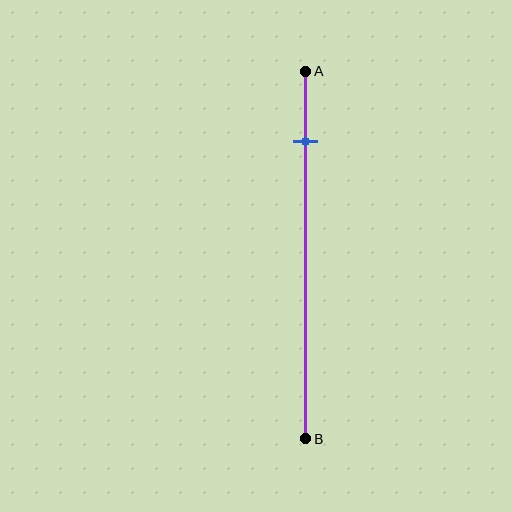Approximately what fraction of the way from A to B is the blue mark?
The blue mark is approximately 20% of the way from A to B.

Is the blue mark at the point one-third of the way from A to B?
No, the mark is at about 20% from A, not at the 33% one-third point.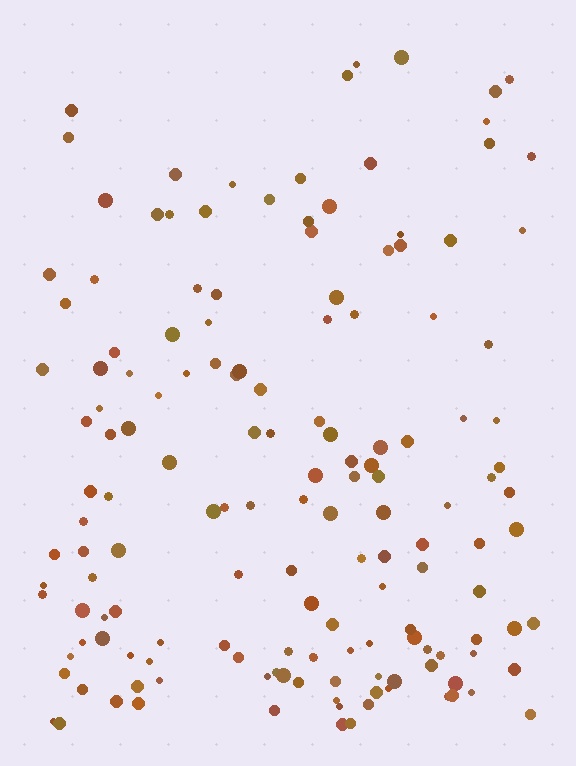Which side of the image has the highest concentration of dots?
The bottom.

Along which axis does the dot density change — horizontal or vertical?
Vertical.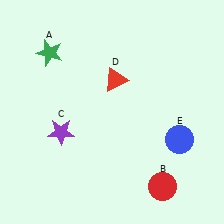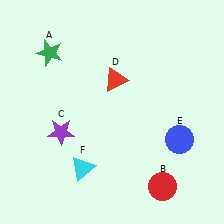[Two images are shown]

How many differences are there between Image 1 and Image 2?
There is 1 difference between the two images.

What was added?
A cyan triangle (F) was added in Image 2.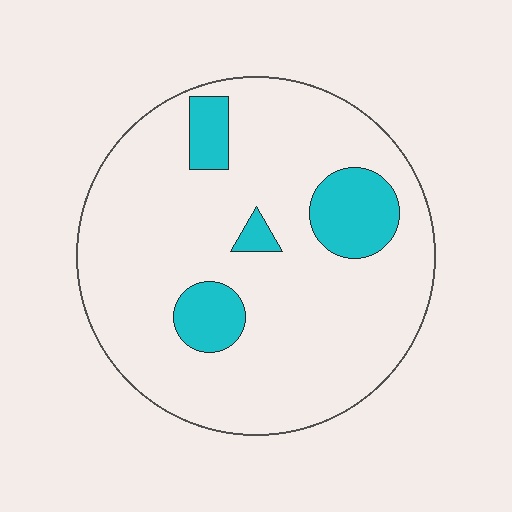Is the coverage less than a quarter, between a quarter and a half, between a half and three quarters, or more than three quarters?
Less than a quarter.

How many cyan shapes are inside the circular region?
4.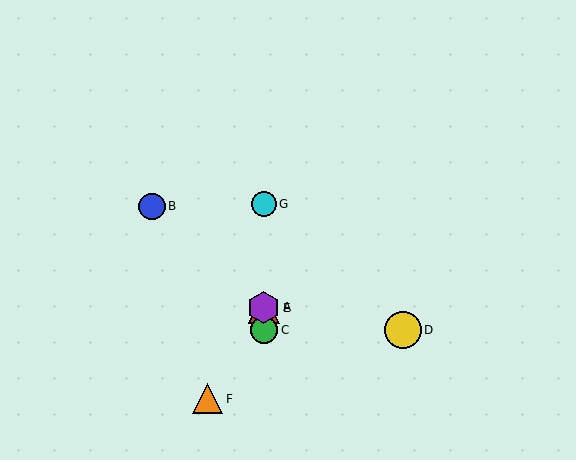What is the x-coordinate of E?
Object E is at x≈264.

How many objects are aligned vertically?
4 objects (A, C, E, G) are aligned vertically.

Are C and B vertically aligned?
No, C is at x≈264 and B is at x≈152.